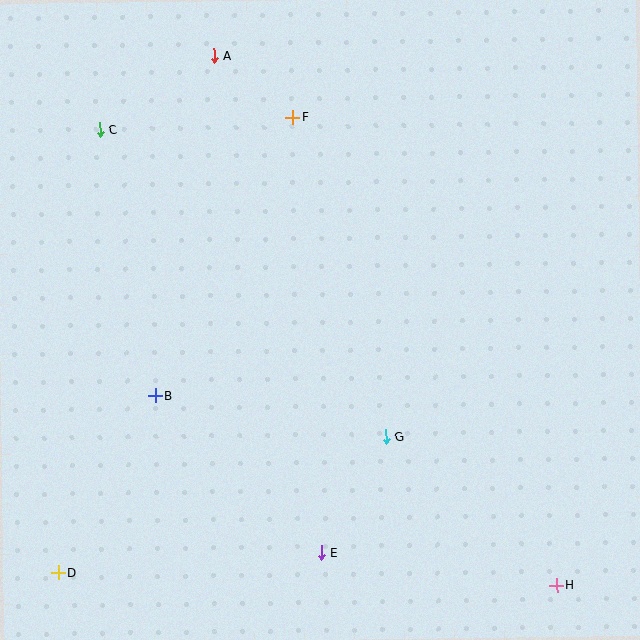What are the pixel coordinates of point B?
Point B is at (155, 396).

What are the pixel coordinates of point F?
Point F is at (293, 118).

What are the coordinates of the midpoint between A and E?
The midpoint between A and E is at (268, 304).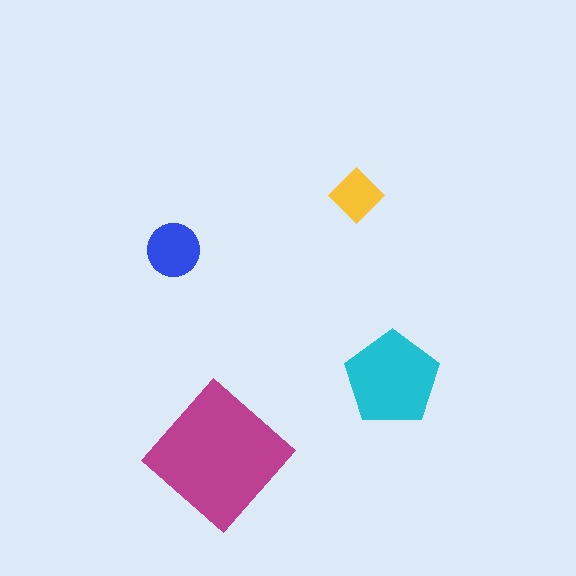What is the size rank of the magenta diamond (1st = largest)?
1st.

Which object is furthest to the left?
The blue circle is leftmost.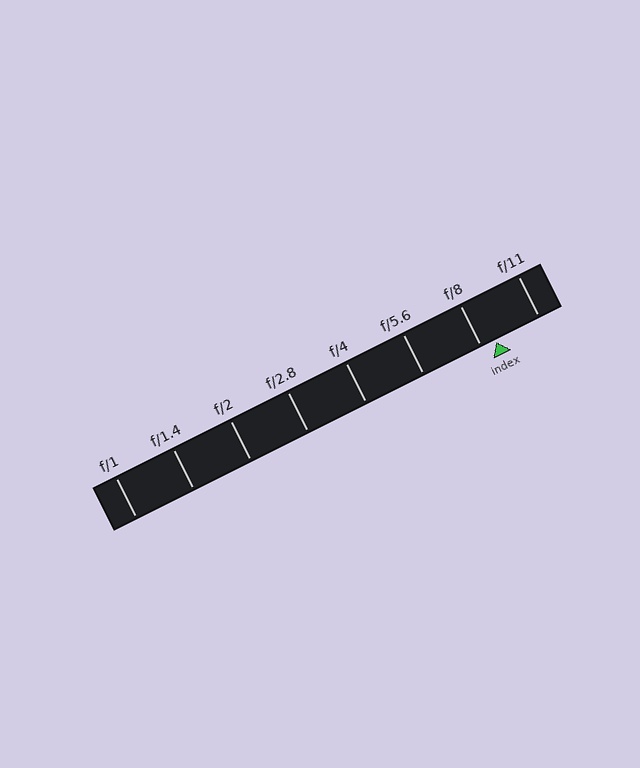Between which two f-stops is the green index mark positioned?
The index mark is between f/8 and f/11.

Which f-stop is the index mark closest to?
The index mark is closest to f/8.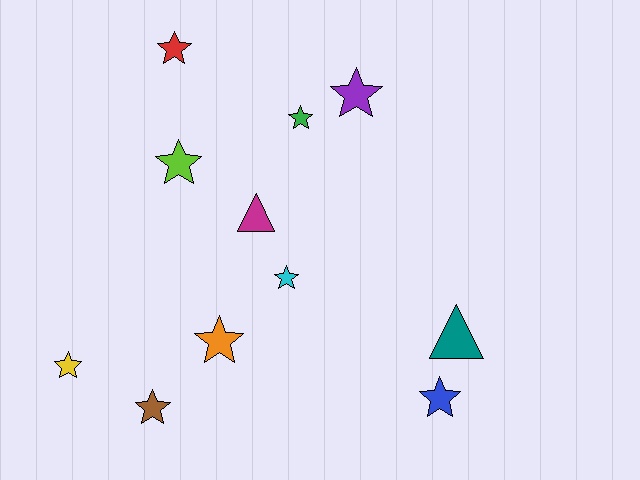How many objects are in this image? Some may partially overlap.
There are 11 objects.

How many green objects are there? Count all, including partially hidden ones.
There is 1 green object.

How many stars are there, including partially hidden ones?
There are 9 stars.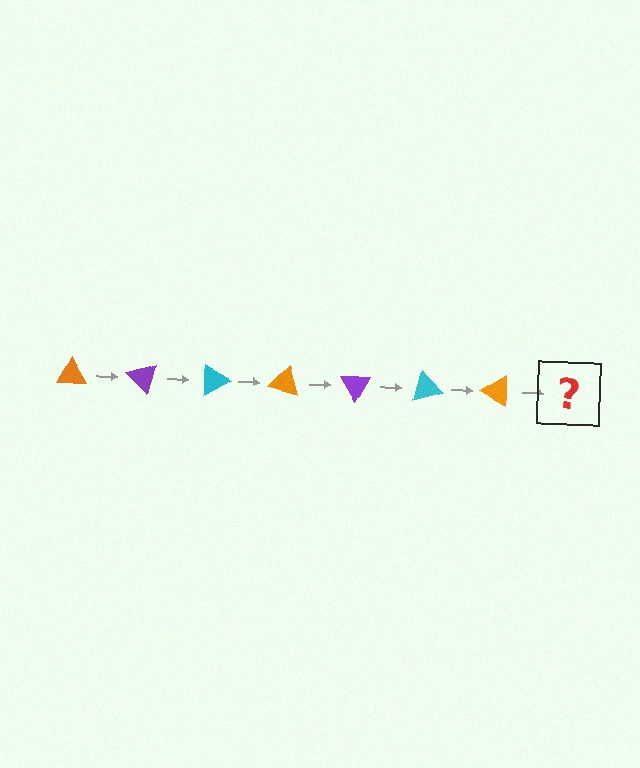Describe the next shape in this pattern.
It should be a purple triangle, rotated 315 degrees from the start.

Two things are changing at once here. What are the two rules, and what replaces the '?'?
The two rules are that it rotates 45 degrees each step and the color cycles through orange, purple, and cyan. The '?' should be a purple triangle, rotated 315 degrees from the start.